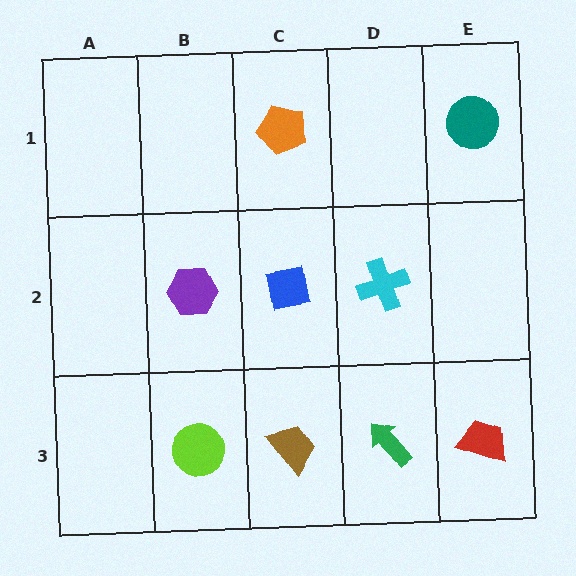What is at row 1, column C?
An orange pentagon.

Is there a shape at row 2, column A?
No, that cell is empty.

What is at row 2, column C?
A blue square.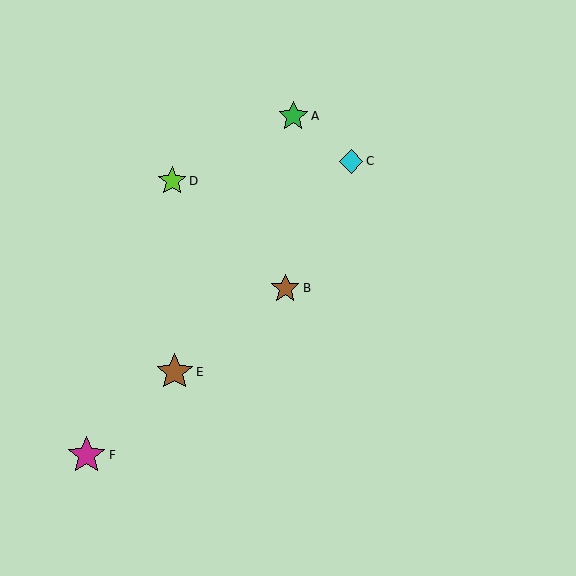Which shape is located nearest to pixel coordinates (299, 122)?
The green star (labeled A) at (293, 116) is nearest to that location.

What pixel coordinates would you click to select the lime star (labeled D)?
Click at (172, 181) to select the lime star D.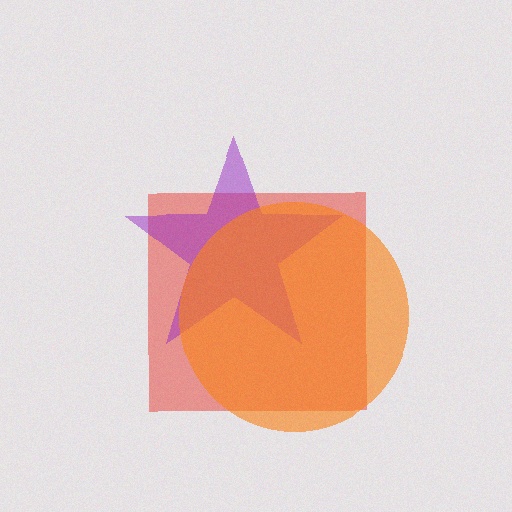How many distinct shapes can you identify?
There are 3 distinct shapes: a red square, a purple star, an orange circle.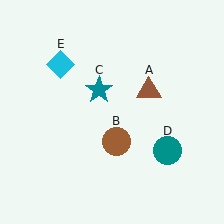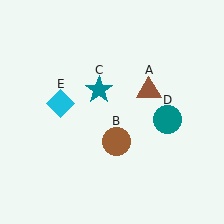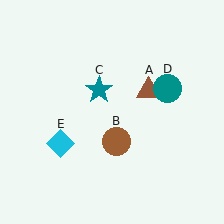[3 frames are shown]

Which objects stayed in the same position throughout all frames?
Brown triangle (object A) and brown circle (object B) and teal star (object C) remained stationary.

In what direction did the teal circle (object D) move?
The teal circle (object D) moved up.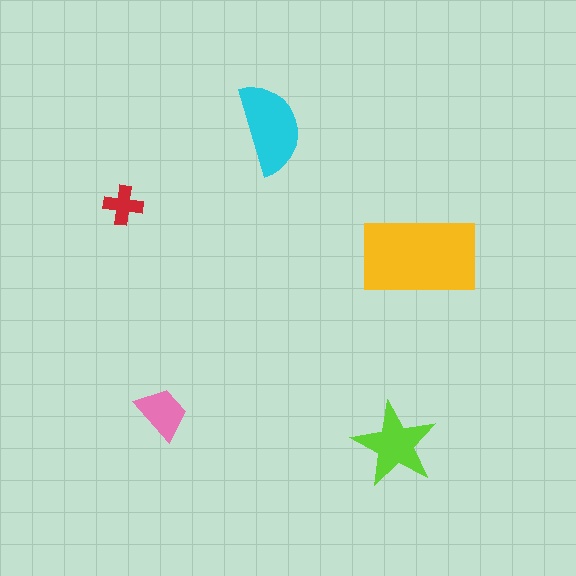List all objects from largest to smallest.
The yellow rectangle, the cyan semicircle, the lime star, the pink trapezoid, the red cross.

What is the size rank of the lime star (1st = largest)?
3rd.